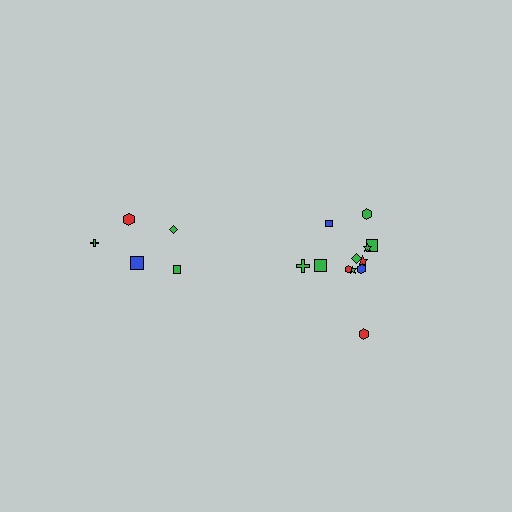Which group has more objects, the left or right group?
The right group.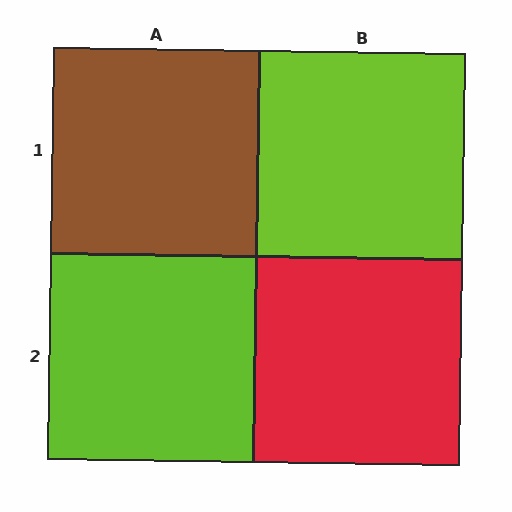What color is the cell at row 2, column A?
Lime.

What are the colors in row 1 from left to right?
Brown, lime.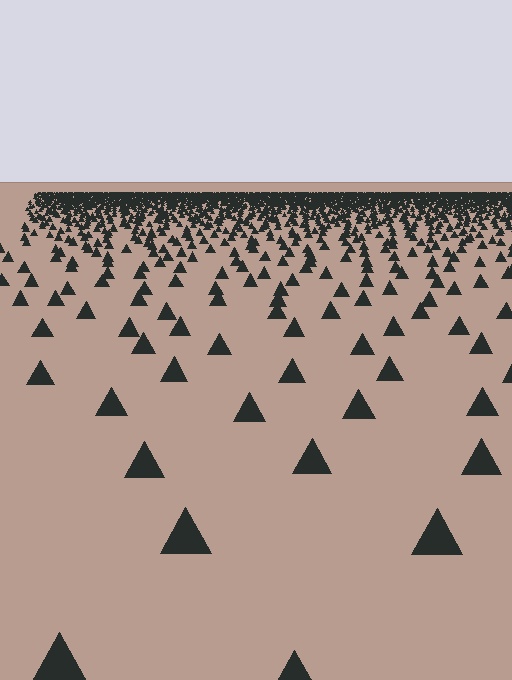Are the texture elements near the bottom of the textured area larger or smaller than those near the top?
Larger. Near the bottom, elements are closer to the viewer and appear at a bigger on-screen size.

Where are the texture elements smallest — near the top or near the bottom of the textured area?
Near the top.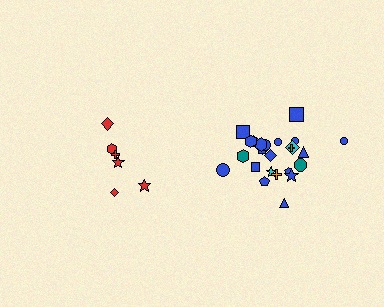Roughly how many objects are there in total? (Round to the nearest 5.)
Roughly 30 objects in total.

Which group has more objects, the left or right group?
The right group.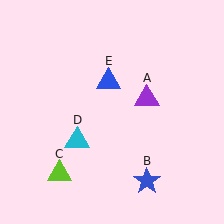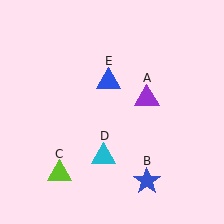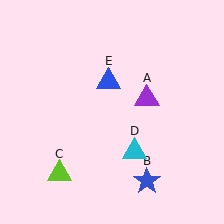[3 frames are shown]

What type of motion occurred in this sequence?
The cyan triangle (object D) rotated counterclockwise around the center of the scene.